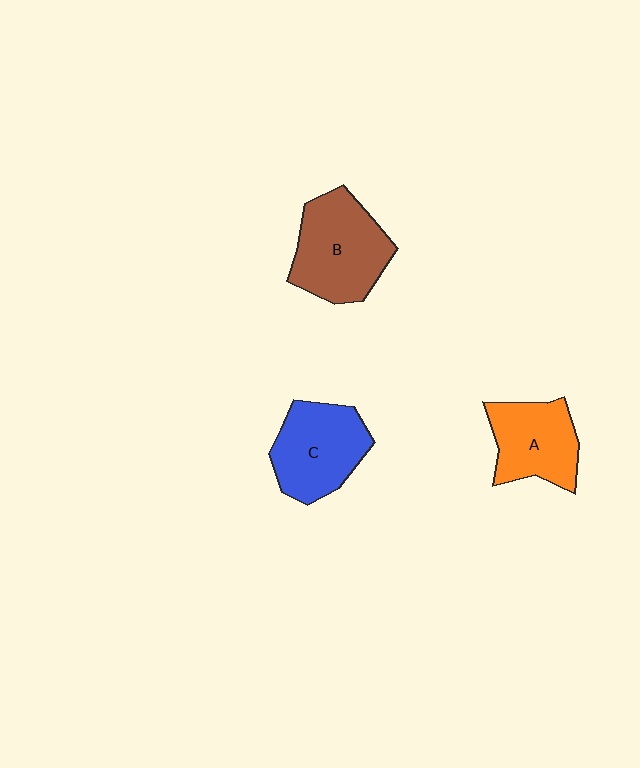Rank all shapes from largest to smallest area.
From largest to smallest: B (brown), C (blue), A (orange).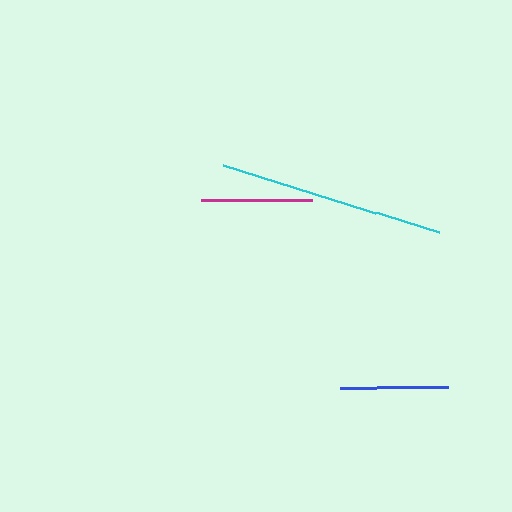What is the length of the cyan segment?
The cyan segment is approximately 227 pixels long.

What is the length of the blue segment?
The blue segment is approximately 108 pixels long.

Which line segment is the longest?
The cyan line is the longest at approximately 227 pixels.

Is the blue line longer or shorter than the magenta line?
The magenta line is longer than the blue line.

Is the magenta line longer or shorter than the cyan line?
The cyan line is longer than the magenta line.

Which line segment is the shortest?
The blue line is the shortest at approximately 108 pixels.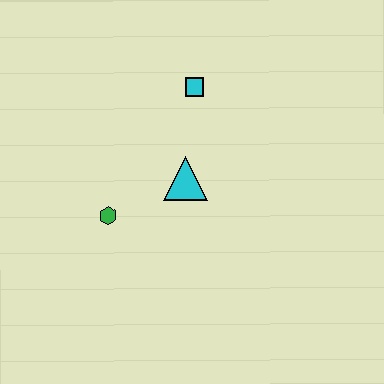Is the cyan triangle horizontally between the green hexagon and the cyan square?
Yes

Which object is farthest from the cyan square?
The green hexagon is farthest from the cyan square.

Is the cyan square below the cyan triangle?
No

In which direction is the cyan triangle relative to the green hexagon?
The cyan triangle is to the right of the green hexagon.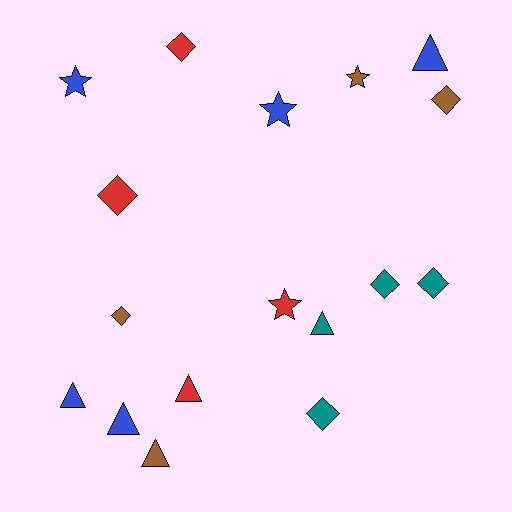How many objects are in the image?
There are 17 objects.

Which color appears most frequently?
Blue, with 5 objects.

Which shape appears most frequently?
Diamond, with 7 objects.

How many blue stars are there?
There are 2 blue stars.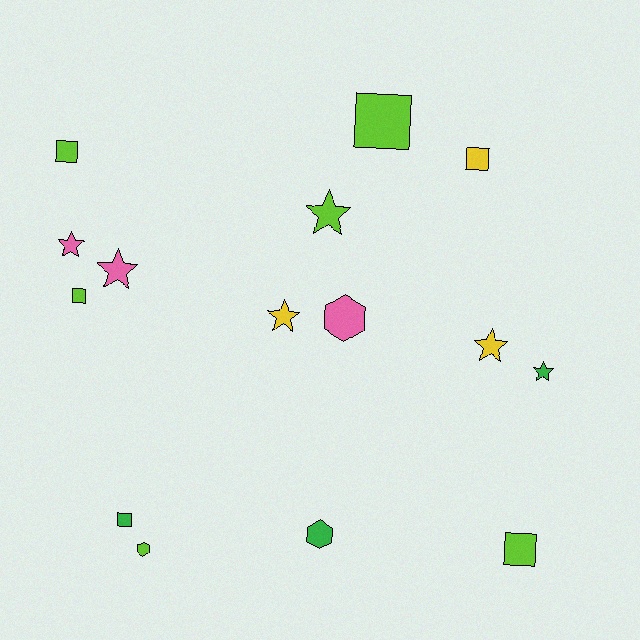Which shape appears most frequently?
Square, with 6 objects.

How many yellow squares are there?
There is 1 yellow square.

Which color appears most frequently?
Lime, with 6 objects.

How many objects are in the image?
There are 15 objects.